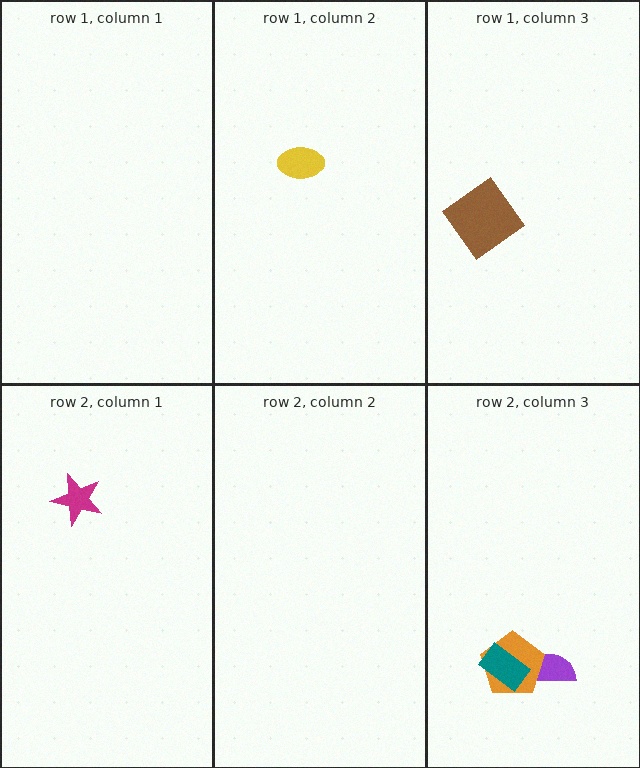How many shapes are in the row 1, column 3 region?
1.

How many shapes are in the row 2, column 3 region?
3.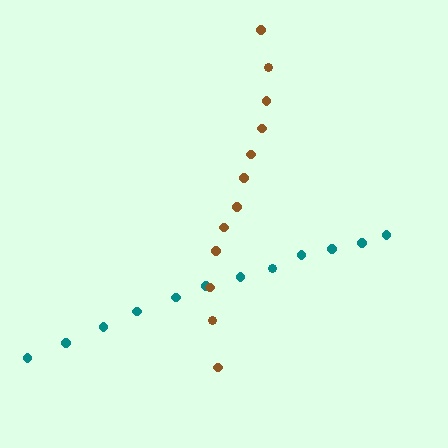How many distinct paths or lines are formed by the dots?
There are 2 distinct paths.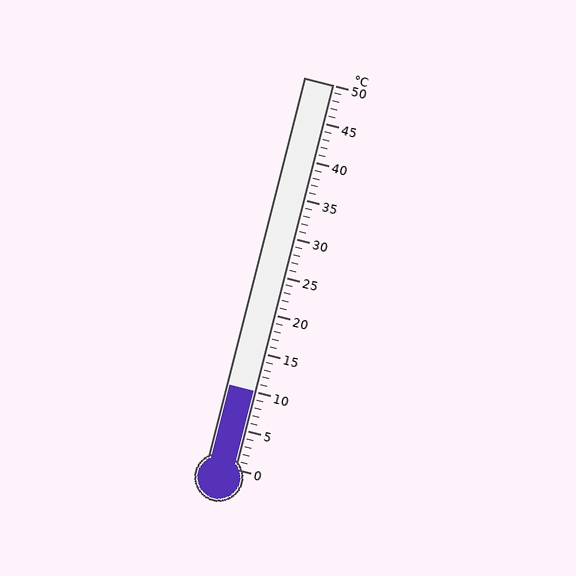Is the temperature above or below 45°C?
The temperature is below 45°C.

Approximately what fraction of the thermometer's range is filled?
The thermometer is filled to approximately 20% of its range.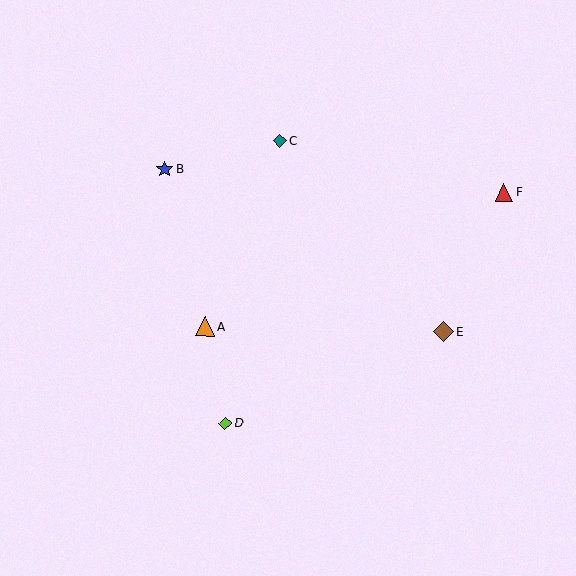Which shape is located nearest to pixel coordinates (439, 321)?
The brown diamond (labeled E) at (443, 332) is nearest to that location.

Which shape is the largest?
The brown diamond (labeled E) is the largest.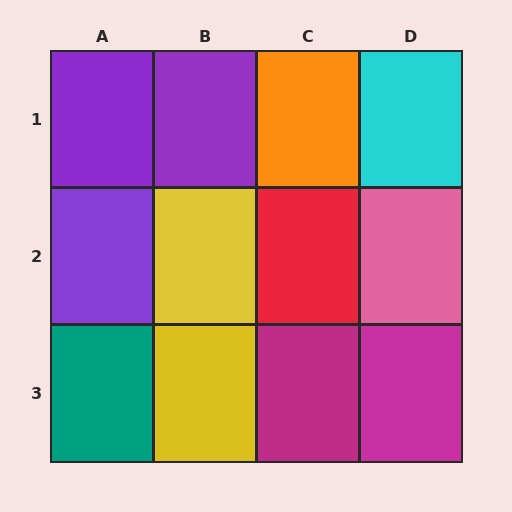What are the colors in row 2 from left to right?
Purple, yellow, red, pink.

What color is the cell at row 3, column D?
Magenta.